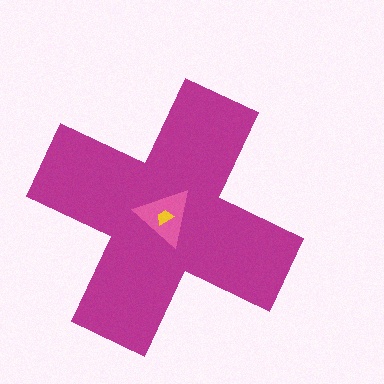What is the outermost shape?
The magenta cross.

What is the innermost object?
The yellow trapezoid.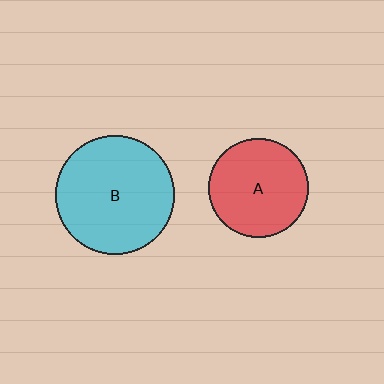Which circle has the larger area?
Circle B (cyan).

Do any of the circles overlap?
No, none of the circles overlap.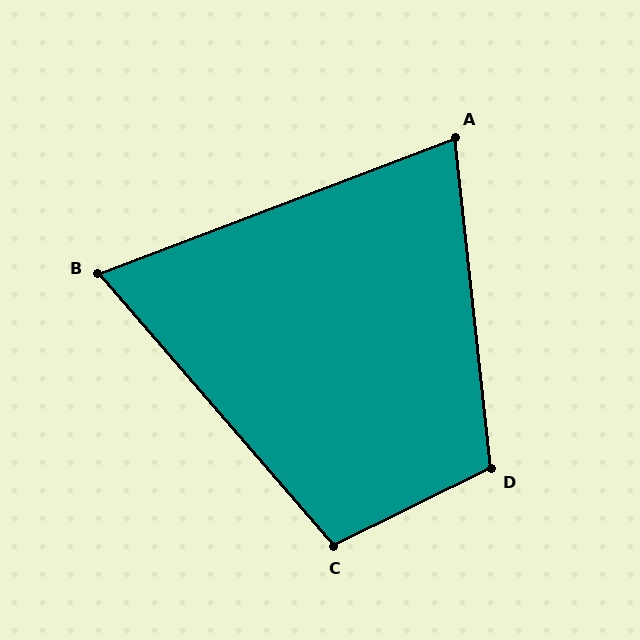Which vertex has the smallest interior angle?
B, at approximately 70 degrees.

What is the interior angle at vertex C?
Approximately 105 degrees (obtuse).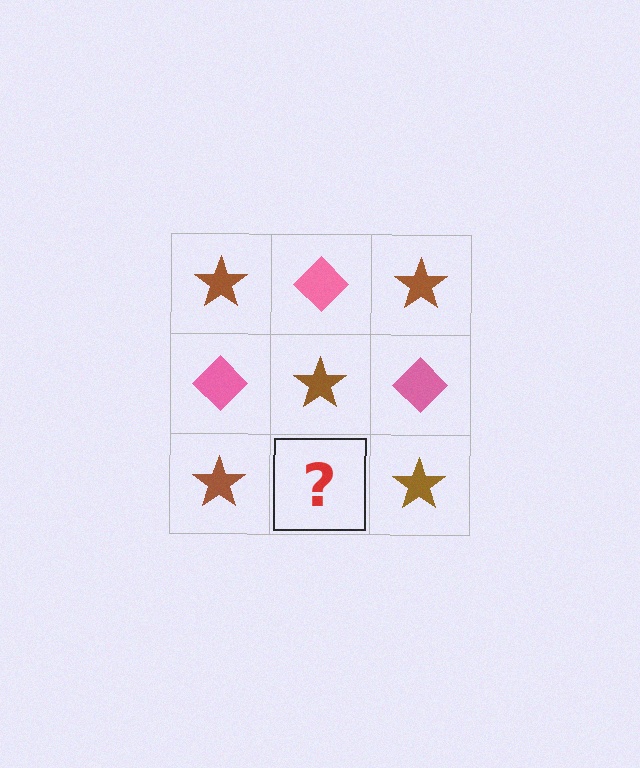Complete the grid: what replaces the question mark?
The question mark should be replaced with a pink diamond.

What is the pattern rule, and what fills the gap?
The rule is that it alternates brown star and pink diamond in a checkerboard pattern. The gap should be filled with a pink diamond.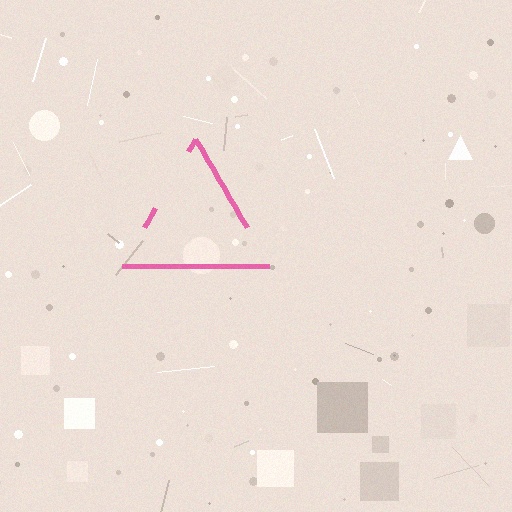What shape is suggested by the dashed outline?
The dashed outline suggests a triangle.